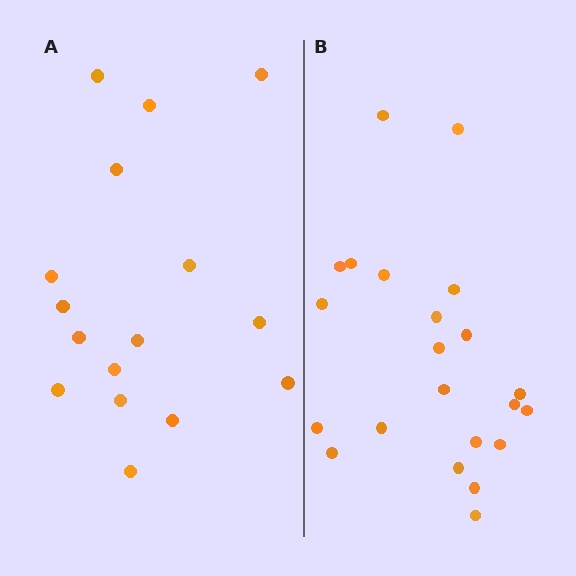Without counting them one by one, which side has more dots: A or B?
Region B (the right region) has more dots.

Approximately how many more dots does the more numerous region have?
Region B has about 6 more dots than region A.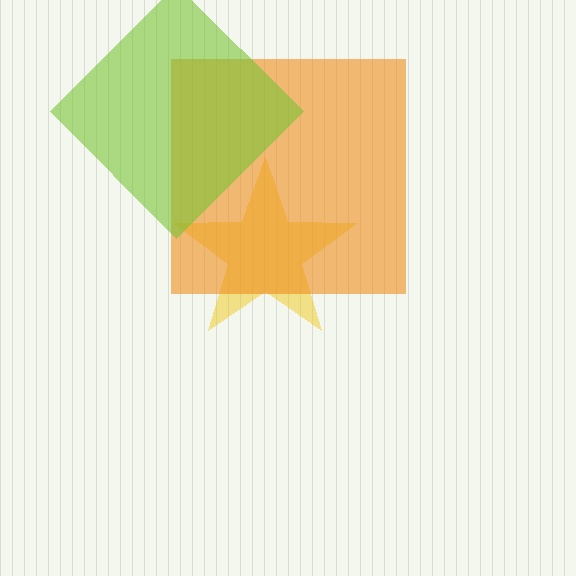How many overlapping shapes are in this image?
There are 3 overlapping shapes in the image.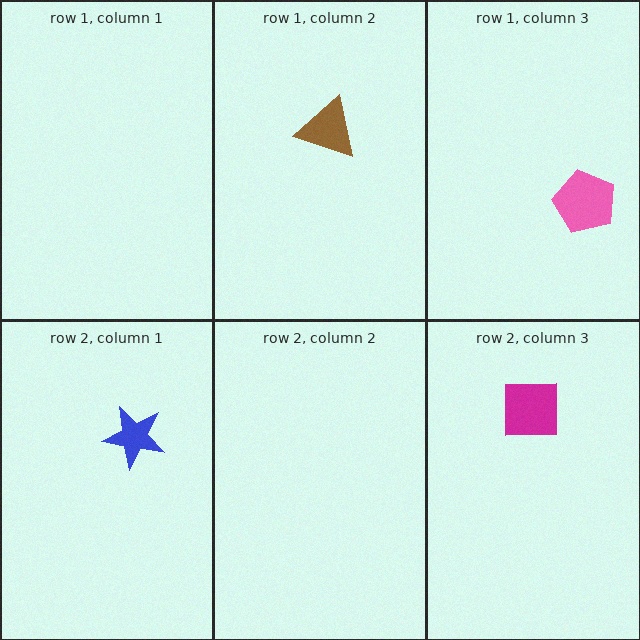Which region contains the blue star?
The row 2, column 1 region.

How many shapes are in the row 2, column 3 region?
1.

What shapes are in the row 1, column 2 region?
The brown triangle.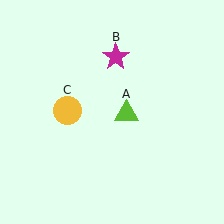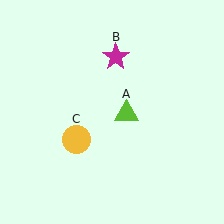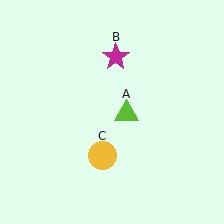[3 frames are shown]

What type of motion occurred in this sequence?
The yellow circle (object C) rotated counterclockwise around the center of the scene.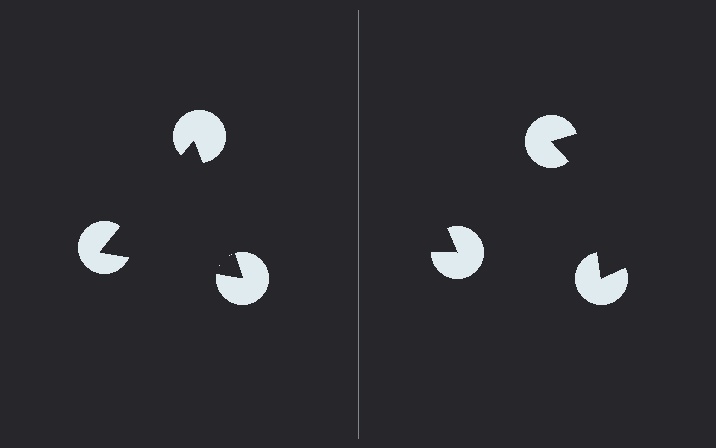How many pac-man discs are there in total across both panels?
6 — 3 on each side.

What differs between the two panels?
The pac-man discs are positioned identically on both sides; only the wedge orientations differ. On the left they align to a triangle; on the right they are misaligned.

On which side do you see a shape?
An illusory triangle appears on the left side. On the right side the wedge cuts are rotated, so no coherent shape forms.